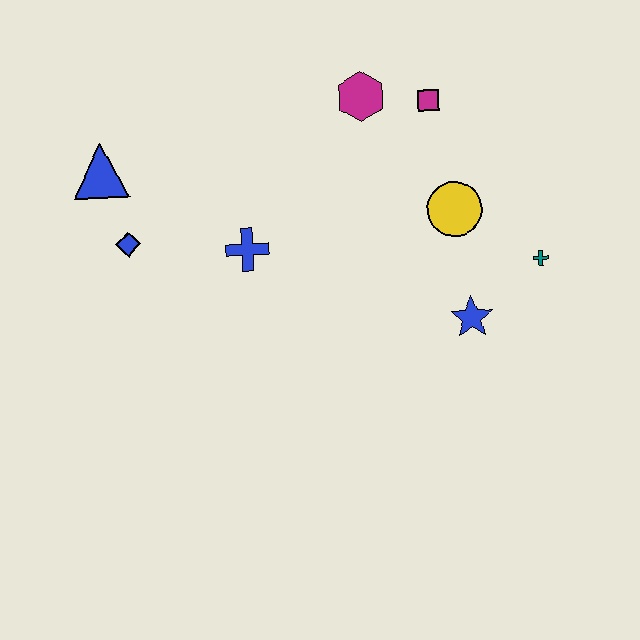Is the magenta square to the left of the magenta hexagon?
No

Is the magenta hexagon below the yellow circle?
No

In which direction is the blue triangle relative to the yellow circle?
The blue triangle is to the left of the yellow circle.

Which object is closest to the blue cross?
The blue diamond is closest to the blue cross.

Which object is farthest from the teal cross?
The blue triangle is farthest from the teal cross.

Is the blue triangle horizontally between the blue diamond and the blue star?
No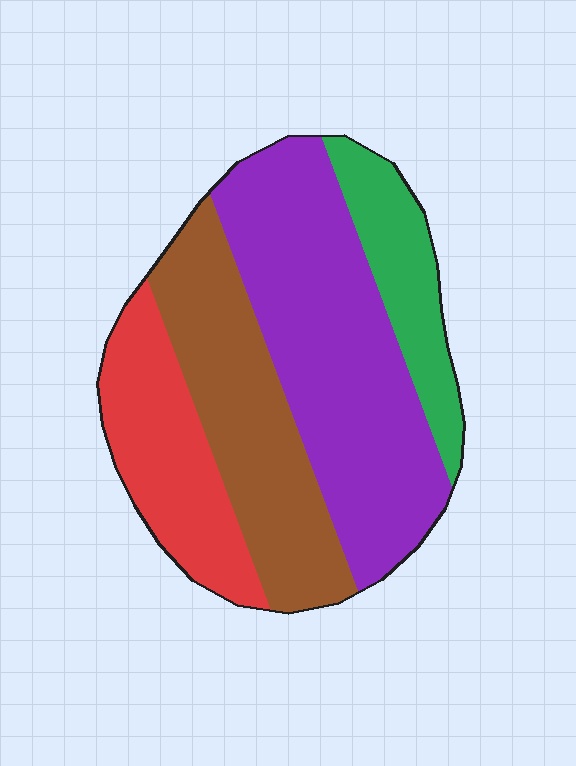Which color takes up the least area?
Green, at roughly 15%.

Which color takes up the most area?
Purple, at roughly 40%.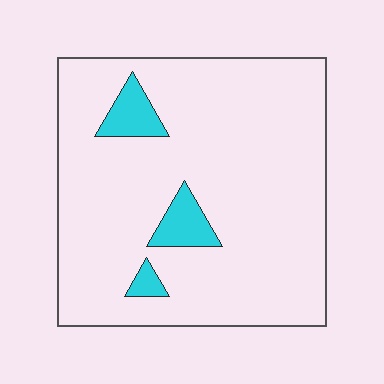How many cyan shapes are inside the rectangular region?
3.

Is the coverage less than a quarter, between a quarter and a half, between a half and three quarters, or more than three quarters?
Less than a quarter.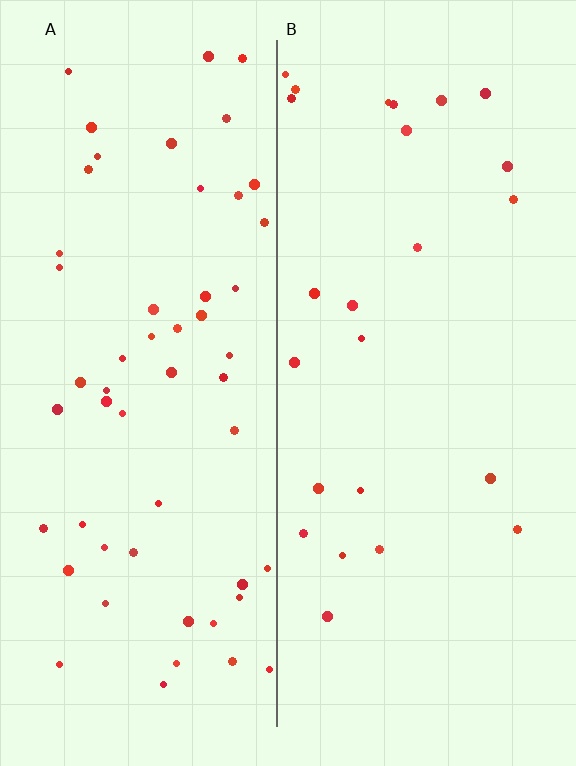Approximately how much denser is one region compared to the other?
Approximately 2.3× — region A over region B.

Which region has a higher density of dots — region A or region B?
A (the left).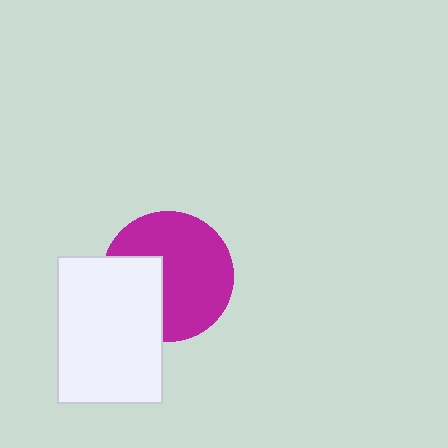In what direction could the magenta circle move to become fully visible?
The magenta circle could move right. That would shift it out from behind the white rectangle entirely.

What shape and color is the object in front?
The object in front is a white rectangle.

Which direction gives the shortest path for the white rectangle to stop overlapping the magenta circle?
Moving left gives the shortest separation.